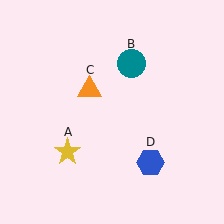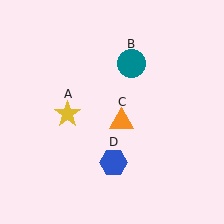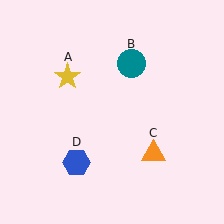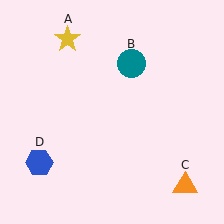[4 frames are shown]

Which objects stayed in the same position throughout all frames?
Teal circle (object B) remained stationary.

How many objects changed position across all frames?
3 objects changed position: yellow star (object A), orange triangle (object C), blue hexagon (object D).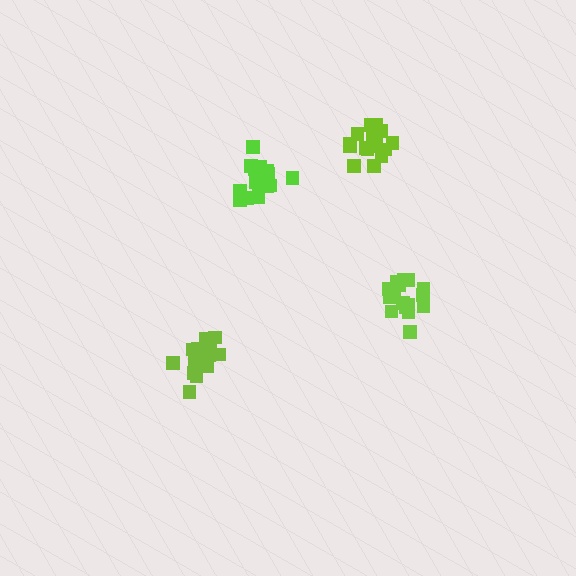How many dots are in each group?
Group 1: 17 dots, Group 2: 16 dots, Group 3: 17 dots, Group 4: 19 dots (69 total).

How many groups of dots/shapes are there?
There are 4 groups.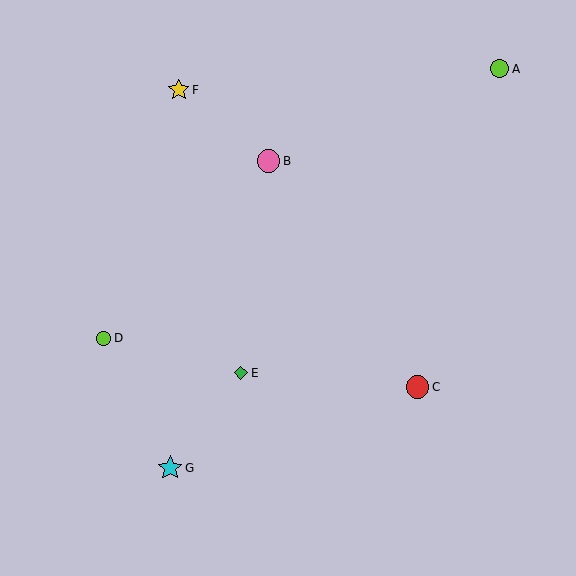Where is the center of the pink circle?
The center of the pink circle is at (269, 161).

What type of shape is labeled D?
Shape D is a lime circle.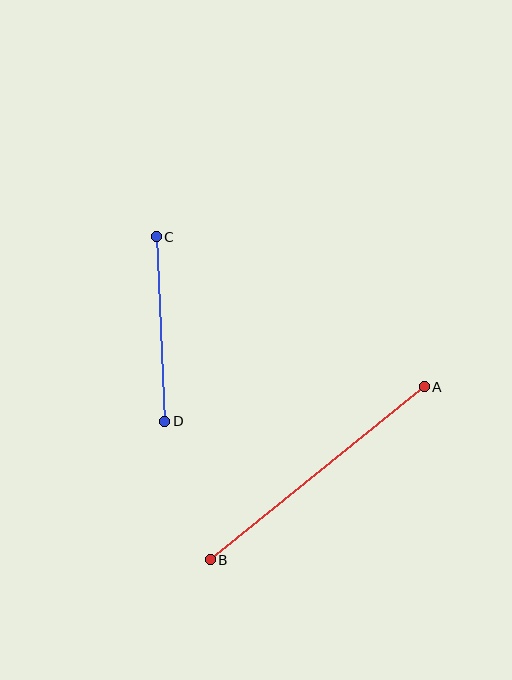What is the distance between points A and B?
The distance is approximately 275 pixels.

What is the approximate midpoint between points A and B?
The midpoint is at approximately (317, 473) pixels.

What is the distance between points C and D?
The distance is approximately 185 pixels.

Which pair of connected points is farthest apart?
Points A and B are farthest apart.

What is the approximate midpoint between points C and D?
The midpoint is at approximately (160, 329) pixels.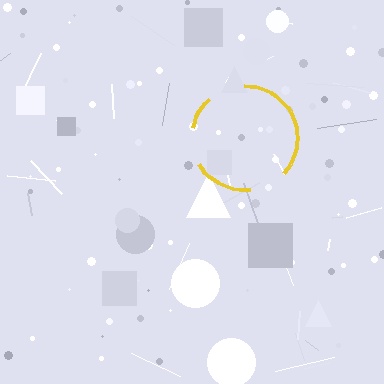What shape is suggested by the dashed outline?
The dashed outline suggests a circle.